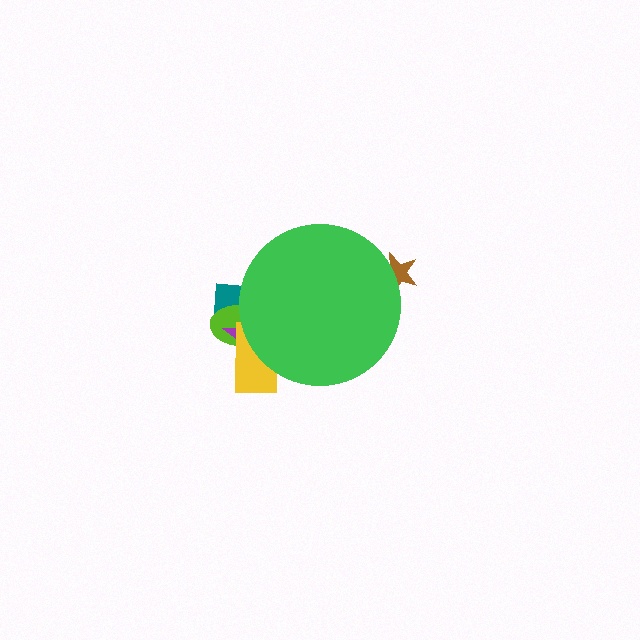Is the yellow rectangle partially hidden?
Yes, the yellow rectangle is partially hidden behind the green circle.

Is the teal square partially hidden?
Yes, the teal square is partially hidden behind the green circle.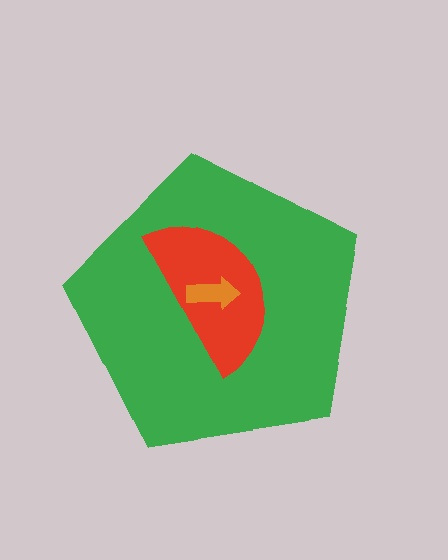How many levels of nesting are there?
3.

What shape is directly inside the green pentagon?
The red semicircle.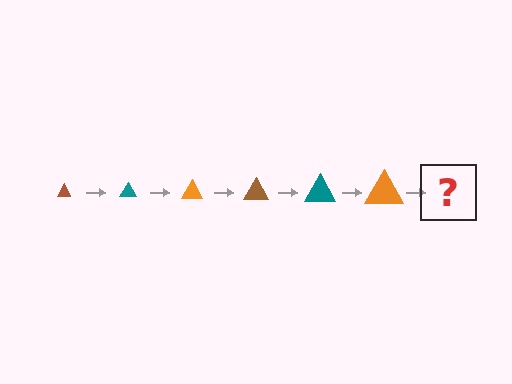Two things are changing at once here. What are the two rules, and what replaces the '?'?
The two rules are that the triangle grows larger each step and the color cycles through brown, teal, and orange. The '?' should be a brown triangle, larger than the previous one.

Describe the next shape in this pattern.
It should be a brown triangle, larger than the previous one.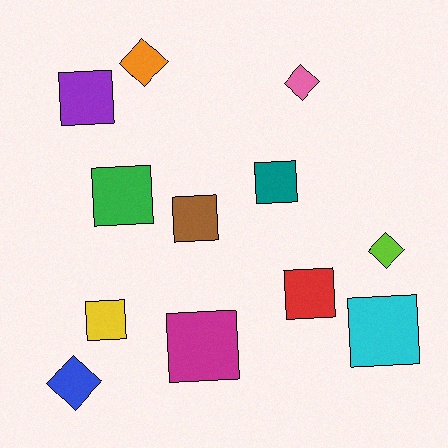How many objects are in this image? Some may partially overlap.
There are 12 objects.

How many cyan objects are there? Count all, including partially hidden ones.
There is 1 cyan object.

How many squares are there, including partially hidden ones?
There are 8 squares.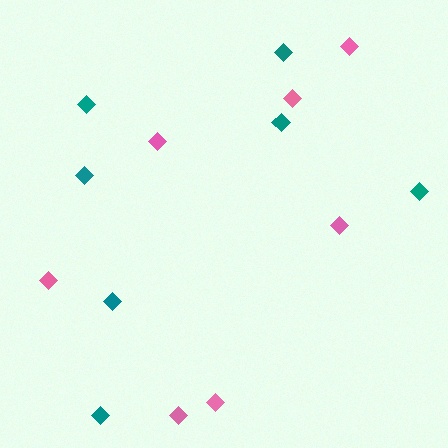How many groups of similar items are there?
There are 2 groups: one group of pink diamonds (7) and one group of teal diamonds (7).